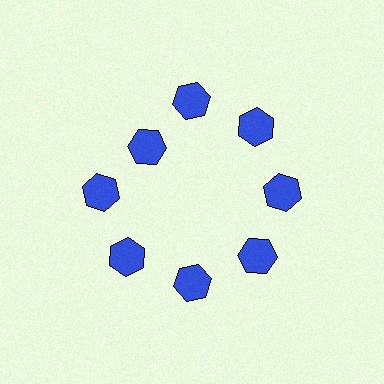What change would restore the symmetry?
The symmetry would be restored by moving it outward, back onto the ring so that all 8 hexagons sit at equal angles and equal distance from the center.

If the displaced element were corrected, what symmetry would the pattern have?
It would have 8-fold rotational symmetry — the pattern would map onto itself every 45 degrees.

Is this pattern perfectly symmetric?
No. The 8 blue hexagons are arranged in a ring, but one element near the 10 o'clock position is pulled inward toward the center, breaking the 8-fold rotational symmetry.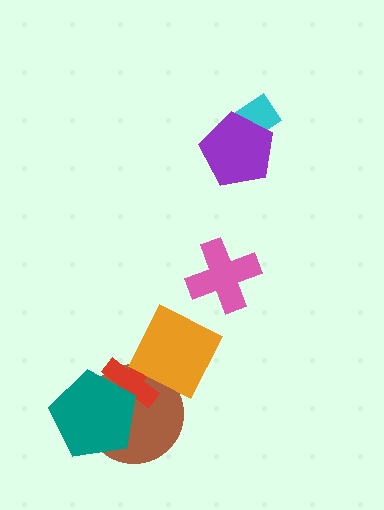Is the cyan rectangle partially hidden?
Yes, it is partially covered by another shape.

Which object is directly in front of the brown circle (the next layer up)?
The red cross is directly in front of the brown circle.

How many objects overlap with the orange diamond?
2 objects overlap with the orange diamond.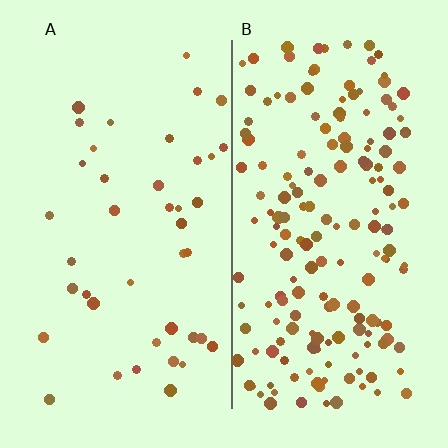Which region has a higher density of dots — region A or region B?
B (the right).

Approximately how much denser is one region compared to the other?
Approximately 4.3× — region B over region A.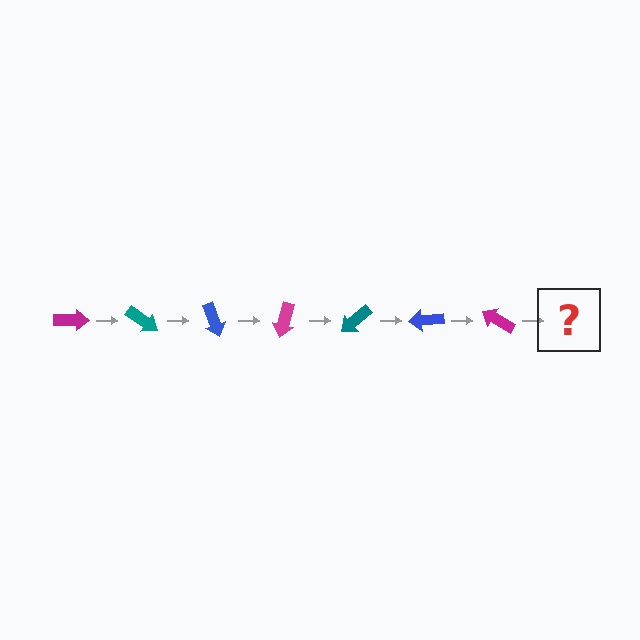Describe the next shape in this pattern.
It should be a teal arrow, rotated 245 degrees from the start.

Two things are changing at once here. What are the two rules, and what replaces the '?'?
The two rules are that it rotates 35 degrees each step and the color cycles through magenta, teal, and blue. The '?' should be a teal arrow, rotated 245 degrees from the start.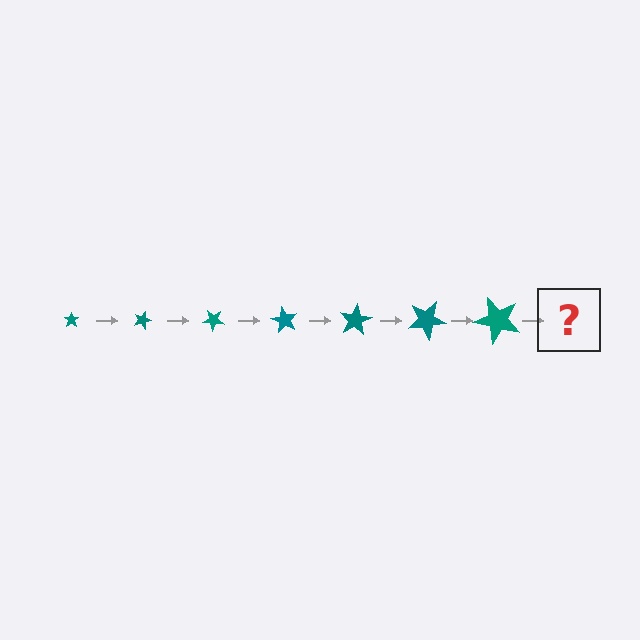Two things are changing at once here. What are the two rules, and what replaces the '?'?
The two rules are that the star grows larger each step and it rotates 20 degrees each step. The '?' should be a star, larger than the previous one and rotated 140 degrees from the start.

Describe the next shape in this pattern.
It should be a star, larger than the previous one and rotated 140 degrees from the start.